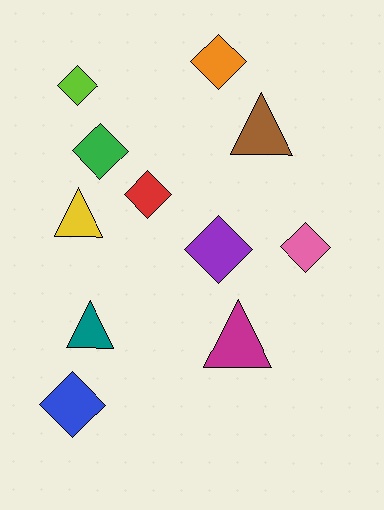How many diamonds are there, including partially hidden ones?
There are 7 diamonds.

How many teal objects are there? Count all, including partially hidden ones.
There is 1 teal object.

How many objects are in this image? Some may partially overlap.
There are 11 objects.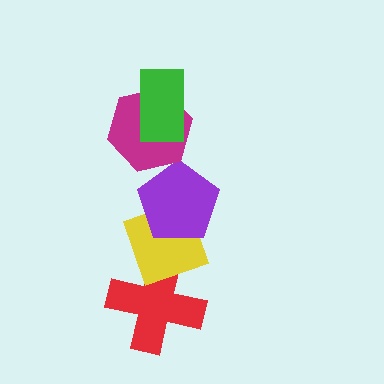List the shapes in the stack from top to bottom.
From top to bottom: the green rectangle, the magenta hexagon, the purple pentagon, the yellow diamond, the red cross.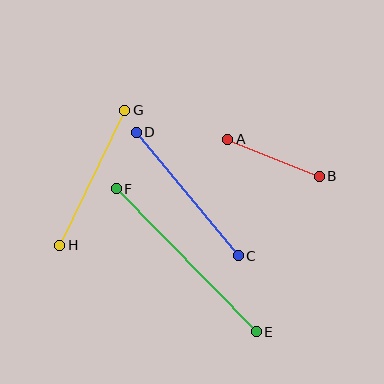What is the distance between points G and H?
The distance is approximately 150 pixels.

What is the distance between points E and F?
The distance is approximately 200 pixels.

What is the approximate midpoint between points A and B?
The midpoint is at approximately (273, 158) pixels.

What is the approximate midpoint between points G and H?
The midpoint is at approximately (92, 178) pixels.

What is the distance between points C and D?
The distance is approximately 160 pixels.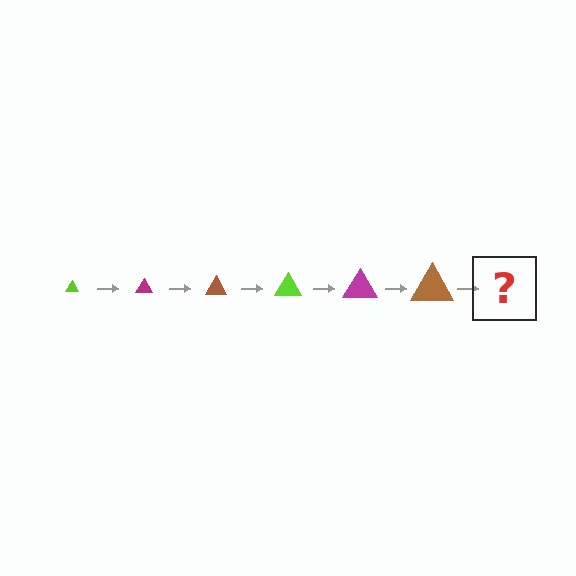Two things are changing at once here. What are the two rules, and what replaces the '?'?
The two rules are that the triangle grows larger each step and the color cycles through lime, magenta, and brown. The '?' should be a lime triangle, larger than the previous one.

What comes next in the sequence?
The next element should be a lime triangle, larger than the previous one.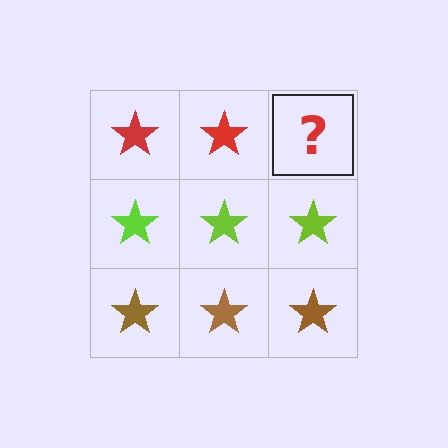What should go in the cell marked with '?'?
The missing cell should contain a red star.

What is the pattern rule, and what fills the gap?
The rule is that each row has a consistent color. The gap should be filled with a red star.